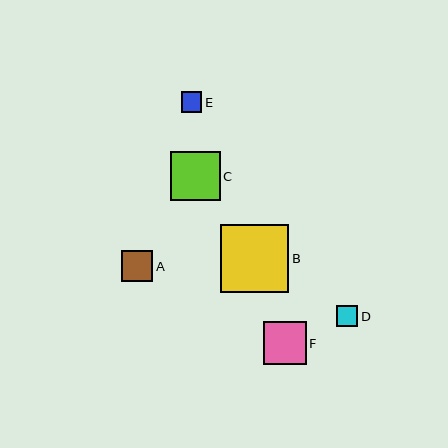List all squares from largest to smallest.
From largest to smallest: B, C, F, A, D, E.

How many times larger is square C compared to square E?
Square C is approximately 2.4 times the size of square E.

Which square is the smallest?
Square E is the smallest with a size of approximately 21 pixels.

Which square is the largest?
Square B is the largest with a size of approximately 68 pixels.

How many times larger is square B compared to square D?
Square B is approximately 3.2 times the size of square D.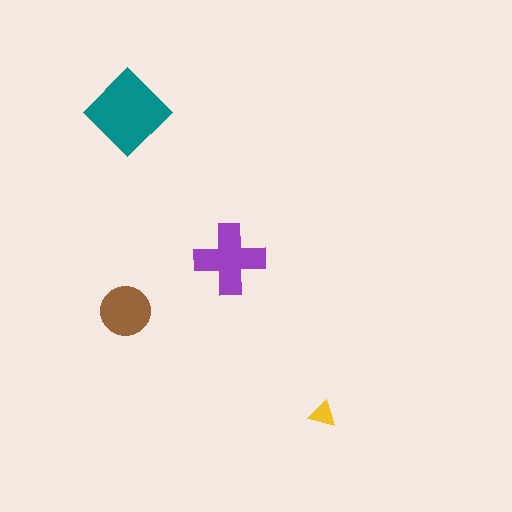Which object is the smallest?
The yellow triangle.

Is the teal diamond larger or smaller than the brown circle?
Larger.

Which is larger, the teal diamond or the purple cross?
The teal diamond.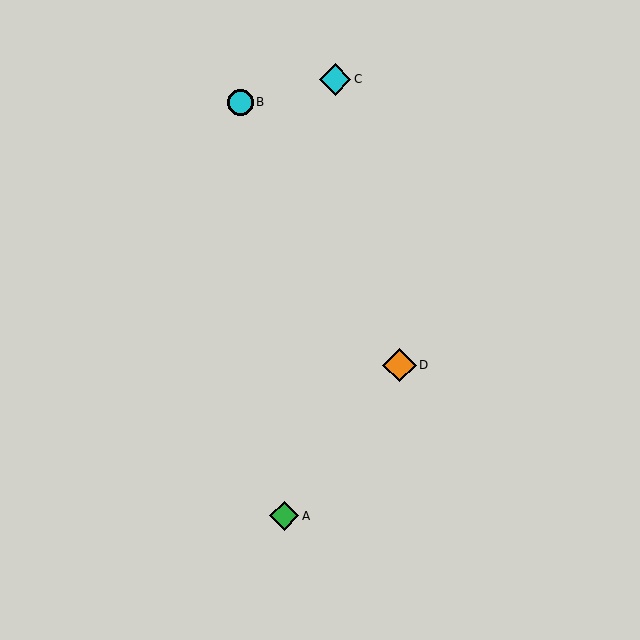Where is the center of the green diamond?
The center of the green diamond is at (284, 516).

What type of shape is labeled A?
Shape A is a green diamond.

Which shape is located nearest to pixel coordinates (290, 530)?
The green diamond (labeled A) at (284, 516) is nearest to that location.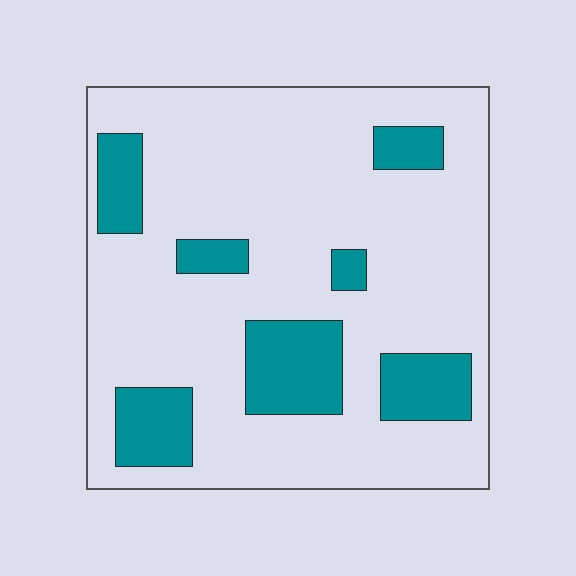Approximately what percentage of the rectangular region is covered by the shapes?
Approximately 20%.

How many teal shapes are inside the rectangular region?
7.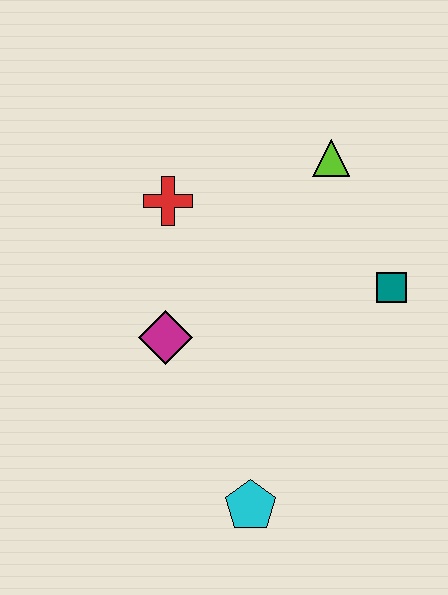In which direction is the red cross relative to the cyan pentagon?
The red cross is above the cyan pentagon.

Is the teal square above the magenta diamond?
Yes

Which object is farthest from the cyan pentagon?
The lime triangle is farthest from the cyan pentagon.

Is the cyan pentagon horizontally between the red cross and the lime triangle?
Yes